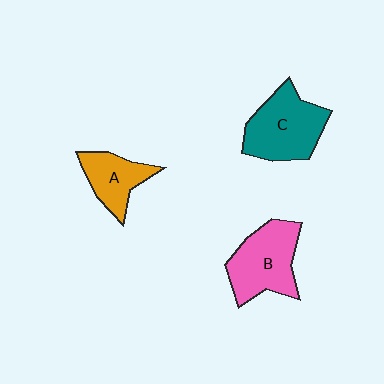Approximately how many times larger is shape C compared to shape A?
Approximately 1.6 times.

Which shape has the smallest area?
Shape A (orange).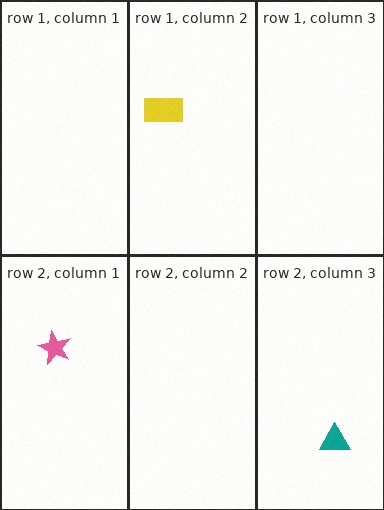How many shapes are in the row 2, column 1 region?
1.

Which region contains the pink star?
The row 2, column 1 region.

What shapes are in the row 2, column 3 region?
The teal triangle.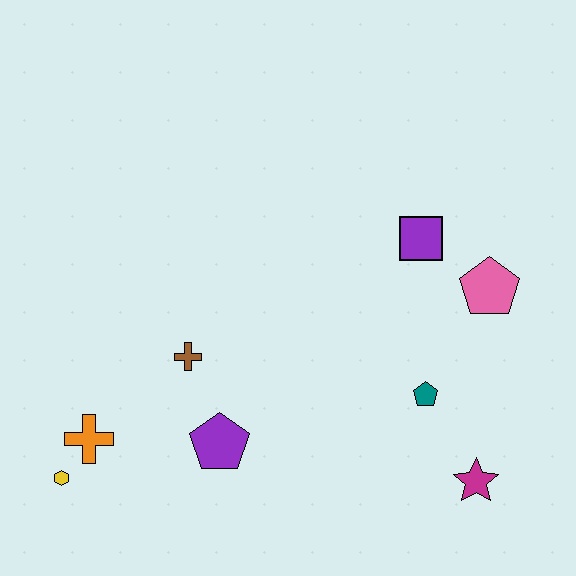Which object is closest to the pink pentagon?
The purple square is closest to the pink pentagon.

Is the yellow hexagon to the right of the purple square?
No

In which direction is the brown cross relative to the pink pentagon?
The brown cross is to the left of the pink pentagon.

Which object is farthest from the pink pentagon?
The yellow hexagon is farthest from the pink pentagon.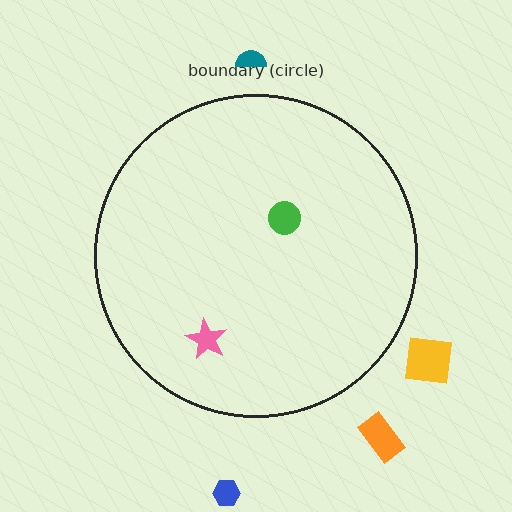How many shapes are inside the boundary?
2 inside, 4 outside.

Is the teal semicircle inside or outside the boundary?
Outside.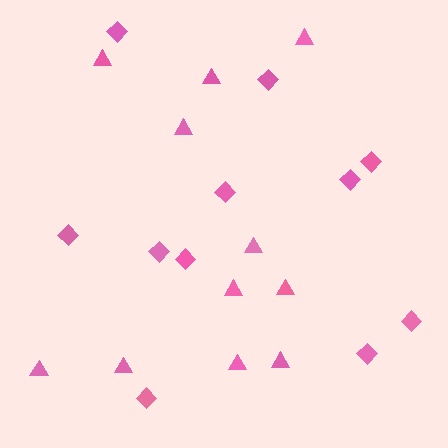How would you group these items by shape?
There are 2 groups: one group of triangles (11) and one group of diamonds (11).